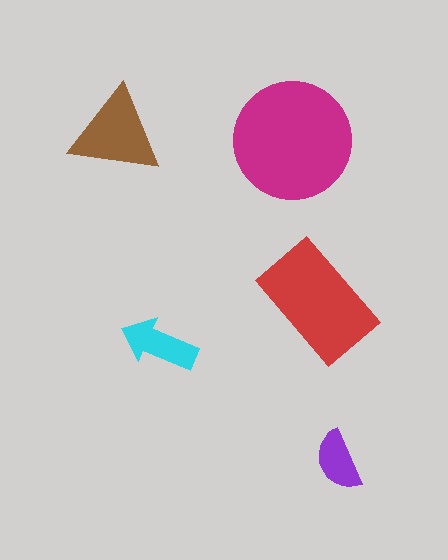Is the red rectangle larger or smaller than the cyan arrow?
Larger.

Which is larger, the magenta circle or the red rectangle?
The magenta circle.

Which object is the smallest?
The purple semicircle.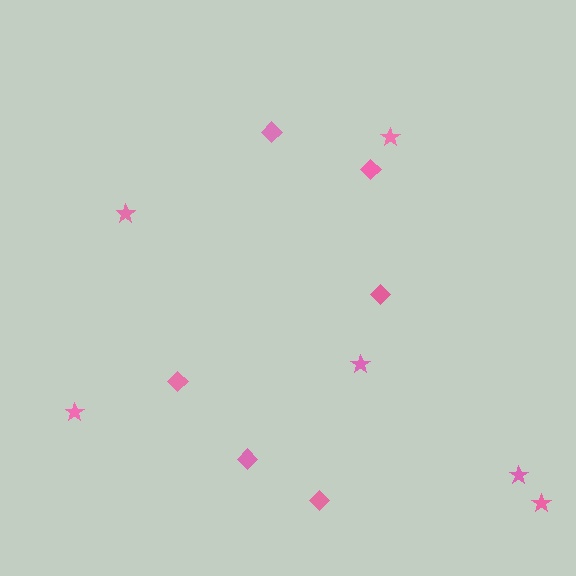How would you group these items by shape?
There are 2 groups: one group of stars (6) and one group of diamonds (6).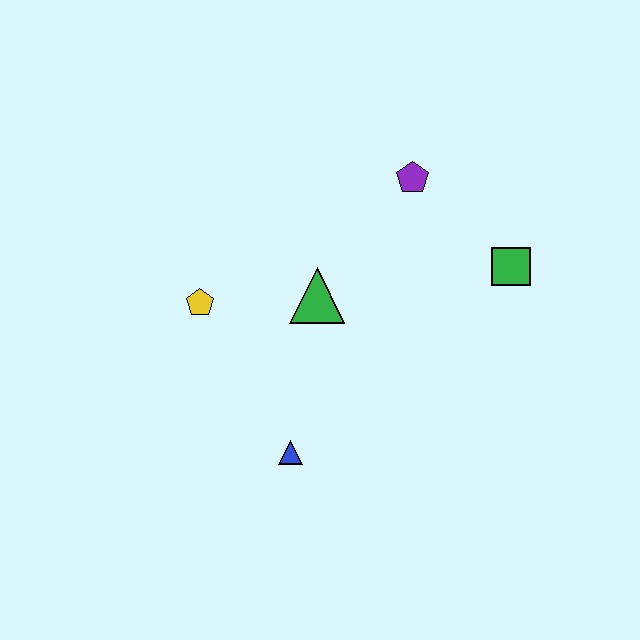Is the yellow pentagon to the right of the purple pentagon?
No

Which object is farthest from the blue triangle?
The purple pentagon is farthest from the blue triangle.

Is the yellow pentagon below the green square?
Yes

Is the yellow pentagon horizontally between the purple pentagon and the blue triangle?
No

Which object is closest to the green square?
The purple pentagon is closest to the green square.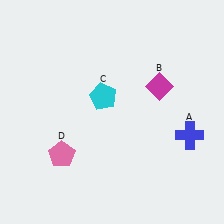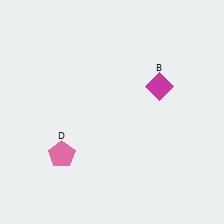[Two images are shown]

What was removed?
The blue cross (A), the cyan pentagon (C) were removed in Image 2.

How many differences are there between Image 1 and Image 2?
There are 2 differences between the two images.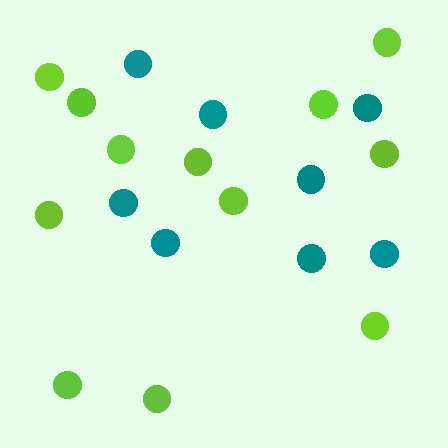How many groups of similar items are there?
There are 2 groups: one group of teal circles (8) and one group of lime circles (12).